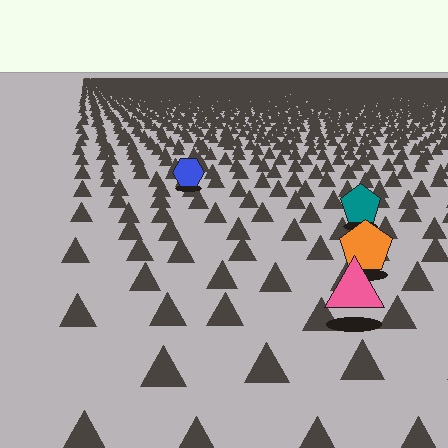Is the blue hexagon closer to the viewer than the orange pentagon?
No. The orange pentagon is closer — you can tell from the texture gradient: the ground texture is coarser near it.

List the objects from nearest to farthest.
From nearest to farthest: the pink triangle, the orange pentagon, the teal pentagon, the blue hexagon.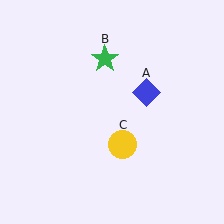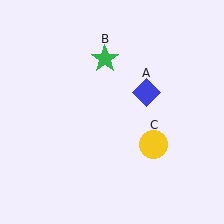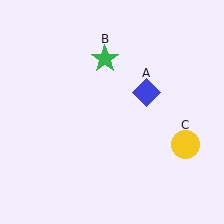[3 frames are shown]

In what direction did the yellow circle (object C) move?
The yellow circle (object C) moved right.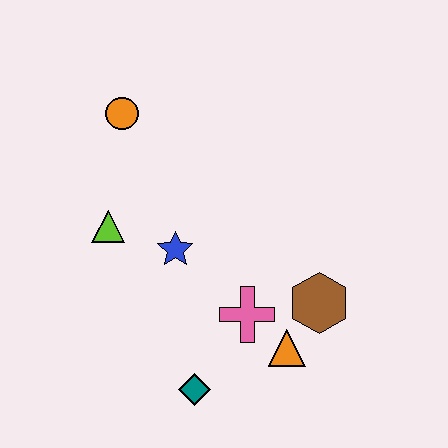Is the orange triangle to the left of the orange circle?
No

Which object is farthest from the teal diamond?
The orange circle is farthest from the teal diamond.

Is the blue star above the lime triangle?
No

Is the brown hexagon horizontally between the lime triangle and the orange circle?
No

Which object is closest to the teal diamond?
The pink cross is closest to the teal diamond.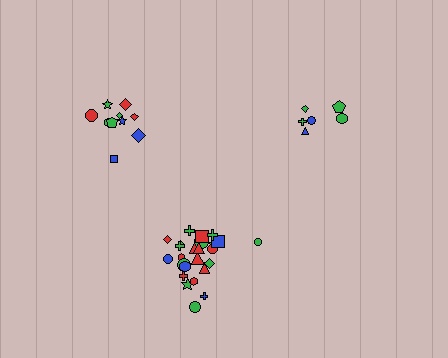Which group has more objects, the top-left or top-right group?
The top-left group.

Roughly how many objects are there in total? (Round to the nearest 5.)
Roughly 40 objects in total.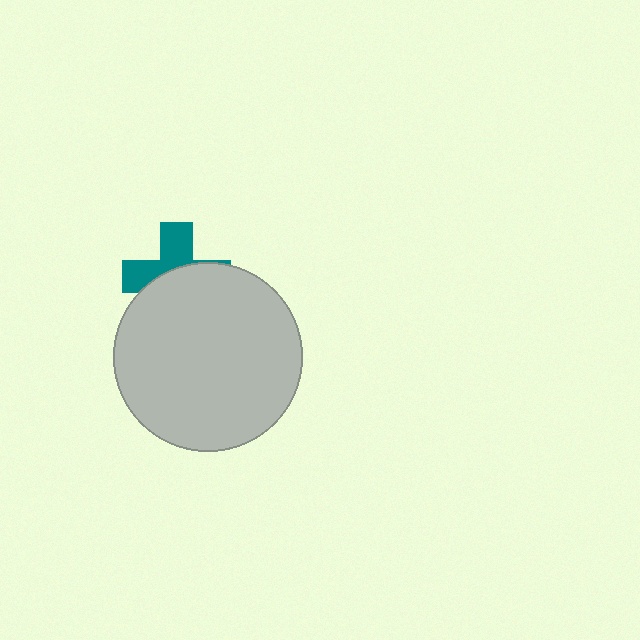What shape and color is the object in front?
The object in front is a light gray circle.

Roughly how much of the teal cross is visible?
A small part of it is visible (roughly 44%).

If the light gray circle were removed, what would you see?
You would see the complete teal cross.